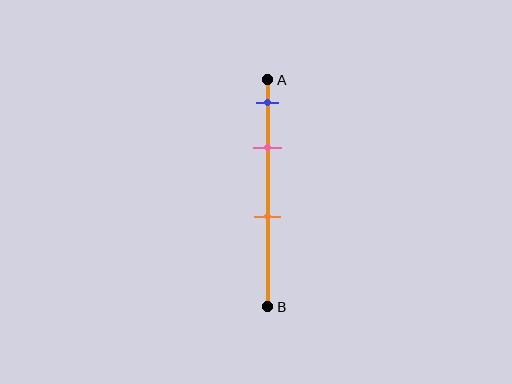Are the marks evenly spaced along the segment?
No, the marks are not evenly spaced.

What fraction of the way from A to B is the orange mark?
The orange mark is approximately 60% (0.6) of the way from A to B.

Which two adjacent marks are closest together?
The blue and pink marks are the closest adjacent pair.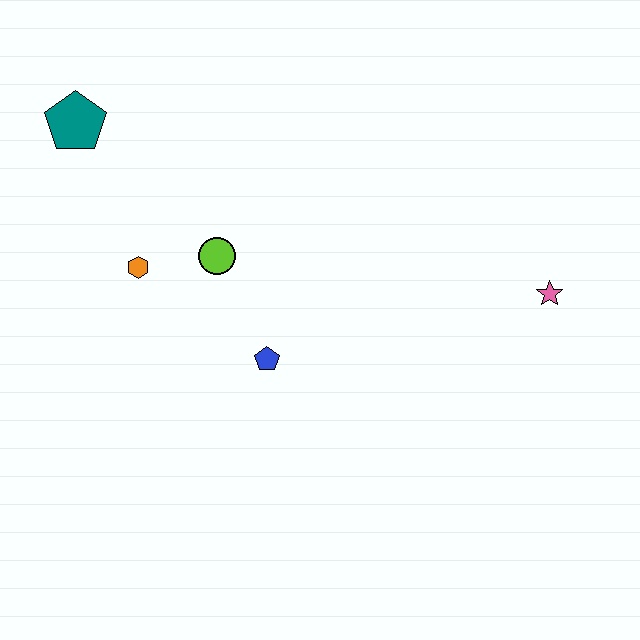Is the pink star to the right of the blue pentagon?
Yes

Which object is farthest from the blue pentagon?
The teal pentagon is farthest from the blue pentagon.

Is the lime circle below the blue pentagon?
No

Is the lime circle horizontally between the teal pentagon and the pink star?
Yes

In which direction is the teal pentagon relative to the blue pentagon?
The teal pentagon is above the blue pentagon.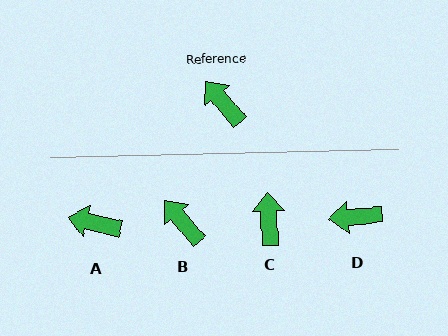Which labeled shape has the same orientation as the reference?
B.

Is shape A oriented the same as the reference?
No, it is off by about 36 degrees.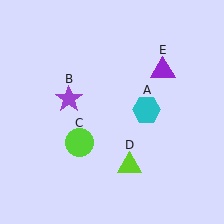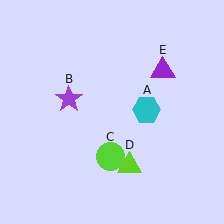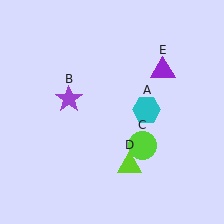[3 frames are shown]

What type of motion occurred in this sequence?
The lime circle (object C) rotated counterclockwise around the center of the scene.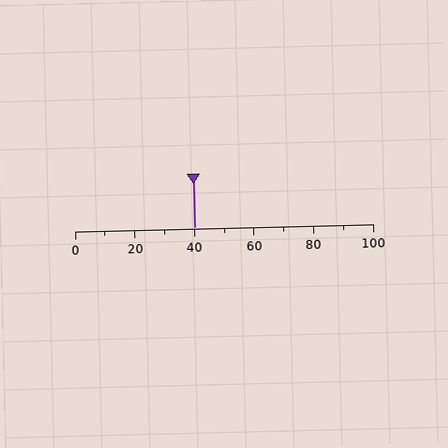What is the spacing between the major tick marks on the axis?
The major ticks are spaced 20 apart.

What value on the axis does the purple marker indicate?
The marker indicates approximately 40.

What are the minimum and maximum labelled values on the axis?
The axis runs from 0 to 100.